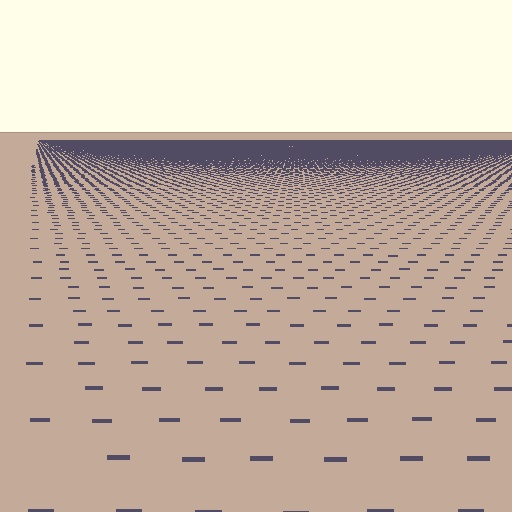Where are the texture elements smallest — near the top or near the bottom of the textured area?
Near the top.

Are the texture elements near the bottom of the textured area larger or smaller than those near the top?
Larger. Near the bottom, elements are closer to the viewer and appear at a bigger on-screen size.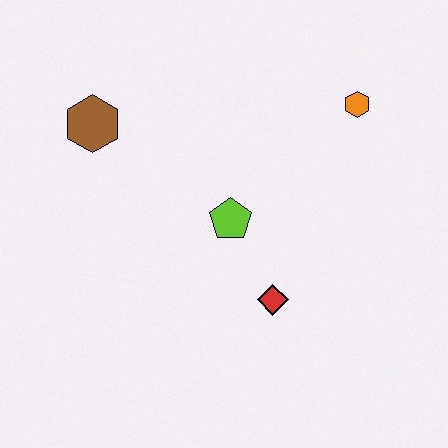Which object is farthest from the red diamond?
The brown hexagon is farthest from the red diamond.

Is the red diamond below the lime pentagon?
Yes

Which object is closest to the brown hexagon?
The lime pentagon is closest to the brown hexagon.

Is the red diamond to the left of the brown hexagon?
No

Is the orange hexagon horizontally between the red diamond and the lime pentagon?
No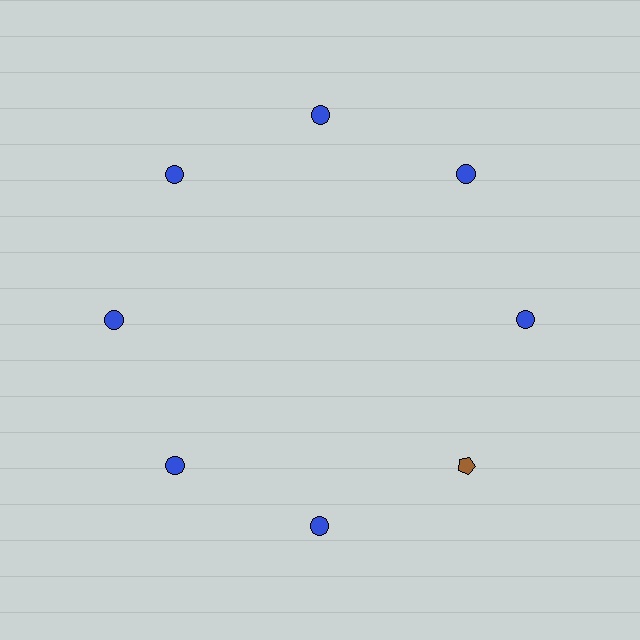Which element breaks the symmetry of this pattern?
The brown pentagon at roughly the 4 o'clock position breaks the symmetry. All other shapes are blue circles.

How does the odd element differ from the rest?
It differs in both color (brown instead of blue) and shape (pentagon instead of circle).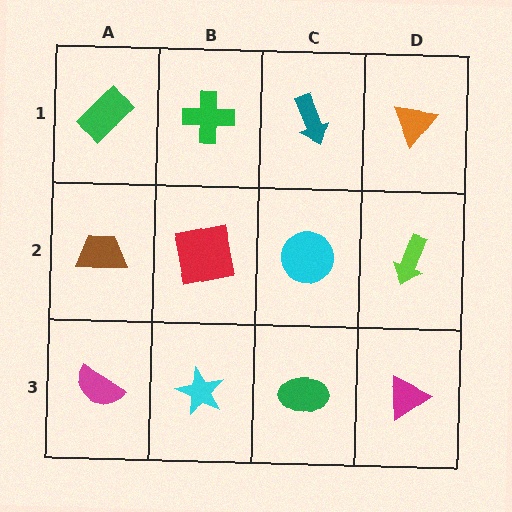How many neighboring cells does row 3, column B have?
3.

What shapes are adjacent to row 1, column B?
A red square (row 2, column B), a green rectangle (row 1, column A), a teal arrow (row 1, column C).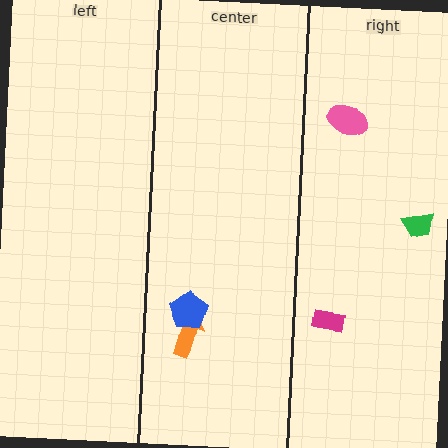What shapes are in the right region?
The green trapezoid, the pink ellipse, the magenta rectangle.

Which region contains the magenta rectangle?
The right region.